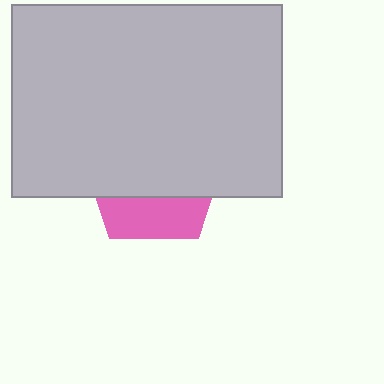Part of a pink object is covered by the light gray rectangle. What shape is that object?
It is a pentagon.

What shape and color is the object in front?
The object in front is a light gray rectangle.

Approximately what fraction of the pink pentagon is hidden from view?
Roughly 69% of the pink pentagon is hidden behind the light gray rectangle.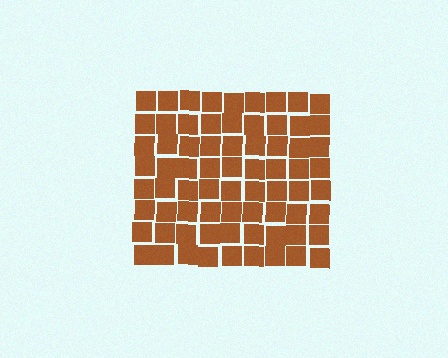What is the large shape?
The large shape is a square.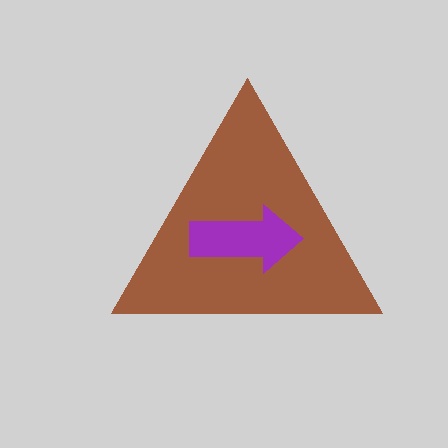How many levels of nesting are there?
2.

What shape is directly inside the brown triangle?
The purple arrow.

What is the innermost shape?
The purple arrow.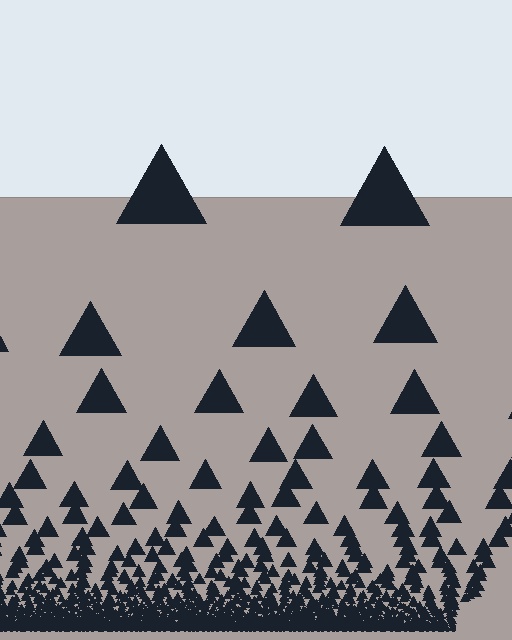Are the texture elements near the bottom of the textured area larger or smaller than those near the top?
Smaller. The gradient is inverted — elements near the bottom are smaller and denser.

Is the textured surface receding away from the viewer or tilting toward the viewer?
The surface appears to tilt toward the viewer. Texture elements get larger and sparser toward the top.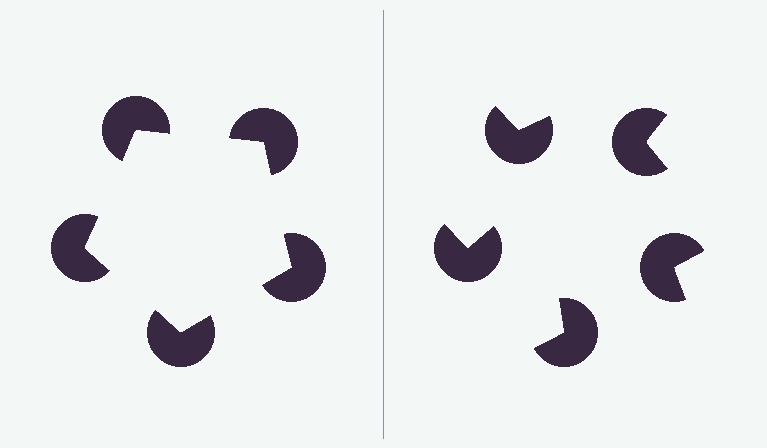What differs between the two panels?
The pac-man discs are positioned identically on both sides; only the wedge orientations differ. On the left they align to a pentagon; on the right they are misaligned.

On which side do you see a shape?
An illusory pentagon appears on the left side. On the right side the wedge cuts are rotated, so no coherent shape forms.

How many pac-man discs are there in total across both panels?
10 — 5 on each side.